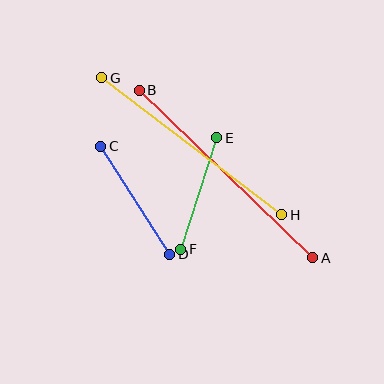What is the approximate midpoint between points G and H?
The midpoint is at approximately (192, 146) pixels.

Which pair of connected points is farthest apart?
Points A and B are farthest apart.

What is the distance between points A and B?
The distance is approximately 241 pixels.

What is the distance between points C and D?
The distance is approximately 128 pixels.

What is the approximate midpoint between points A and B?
The midpoint is at approximately (226, 174) pixels.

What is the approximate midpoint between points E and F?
The midpoint is at approximately (199, 193) pixels.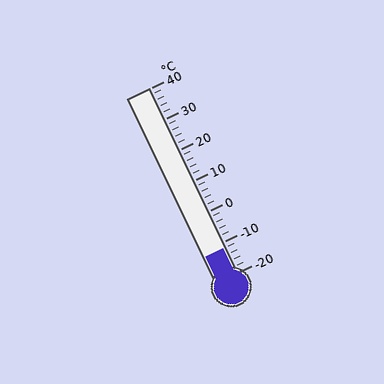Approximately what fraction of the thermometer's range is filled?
The thermometer is filled to approximately 15% of its range.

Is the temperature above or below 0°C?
The temperature is below 0°C.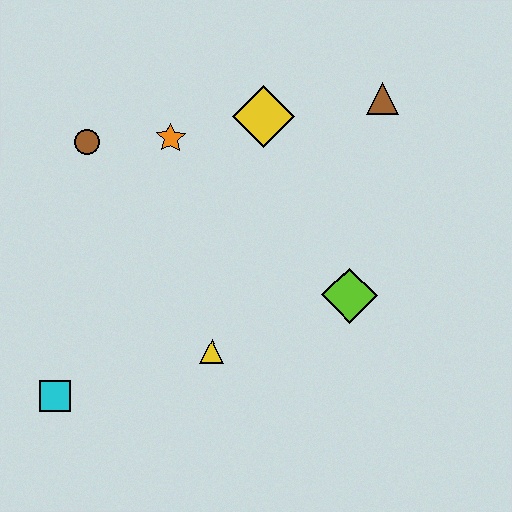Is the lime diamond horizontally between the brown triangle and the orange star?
Yes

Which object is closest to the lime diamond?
The yellow triangle is closest to the lime diamond.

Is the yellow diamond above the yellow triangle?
Yes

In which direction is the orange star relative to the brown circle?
The orange star is to the right of the brown circle.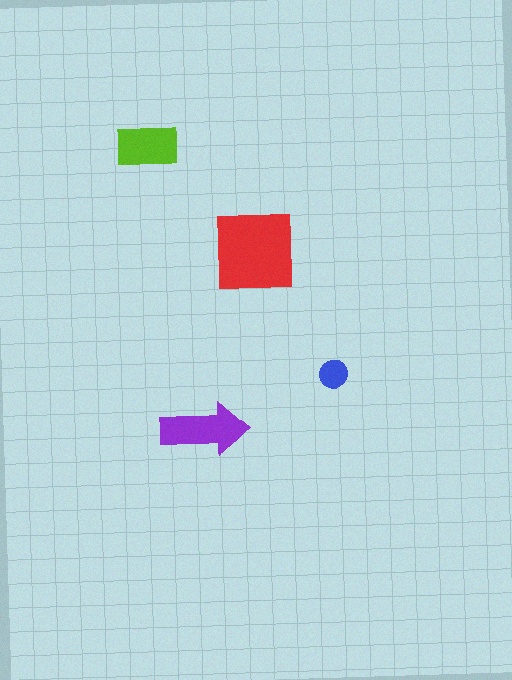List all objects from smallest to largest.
The blue circle, the lime rectangle, the purple arrow, the red square.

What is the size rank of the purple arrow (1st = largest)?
2nd.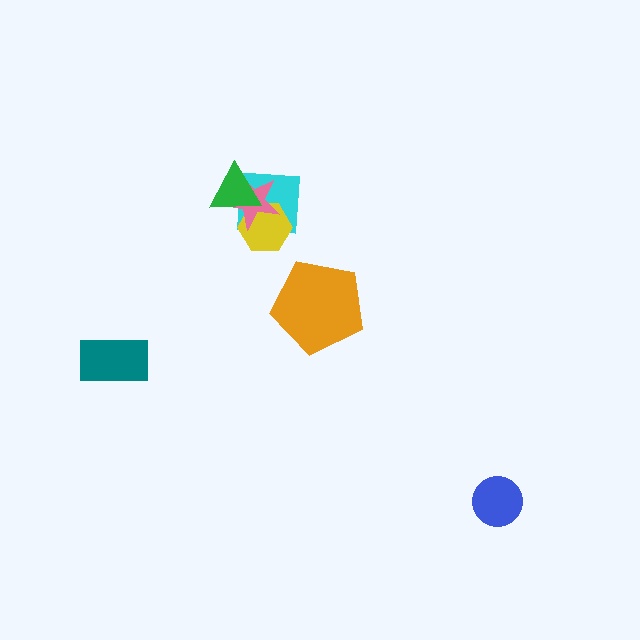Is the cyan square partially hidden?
Yes, it is partially covered by another shape.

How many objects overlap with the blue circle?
0 objects overlap with the blue circle.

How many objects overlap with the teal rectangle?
0 objects overlap with the teal rectangle.